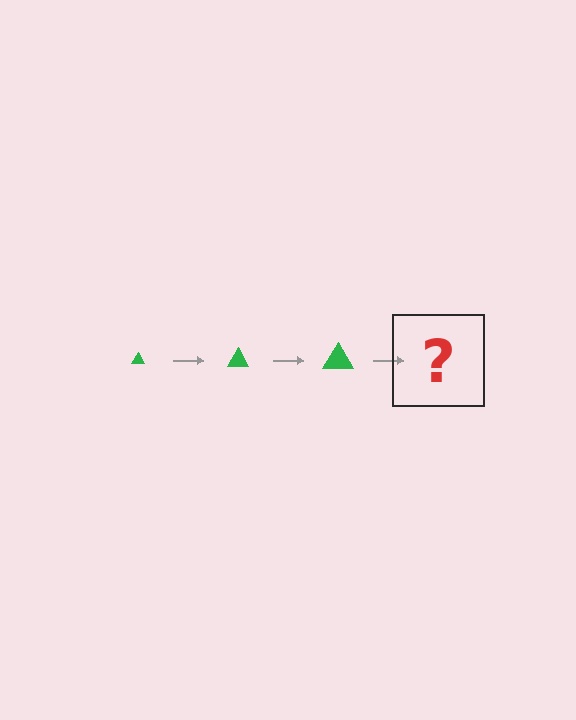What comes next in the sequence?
The next element should be a green triangle, larger than the previous one.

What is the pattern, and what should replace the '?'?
The pattern is that the triangle gets progressively larger each step. The '?' should be a green triangle, larger than the previous one.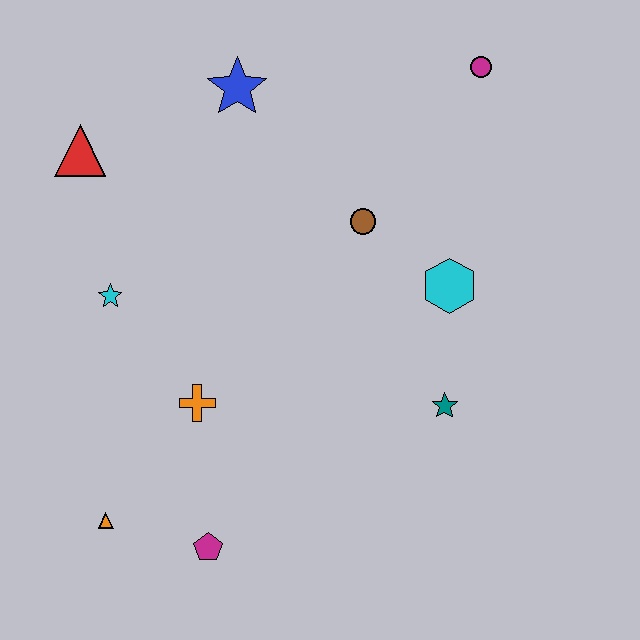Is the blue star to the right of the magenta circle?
No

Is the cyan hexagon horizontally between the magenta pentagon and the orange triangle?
No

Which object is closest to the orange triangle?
The magenta pentagon is closest to the orange triangle.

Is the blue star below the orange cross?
No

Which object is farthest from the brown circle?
The orange triangle is farthest from the brown circle.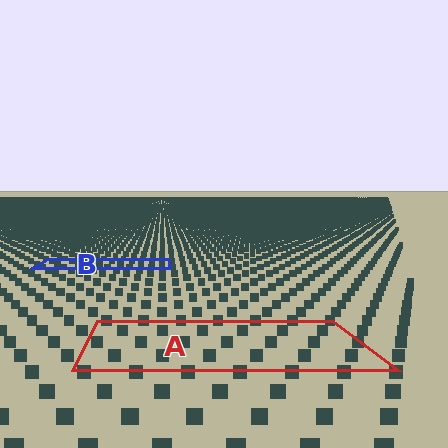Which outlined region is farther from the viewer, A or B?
Region B is farther from the viewer — the texture elements inside it appear smaller and more densely packed.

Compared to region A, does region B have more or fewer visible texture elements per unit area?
Region B has more texture elements per unit area — they are packed more densely because it is farther away.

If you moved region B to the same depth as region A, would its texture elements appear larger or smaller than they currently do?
They would appear larger. At a closer depth, the same texture elements are projected at a bigger on-screen size.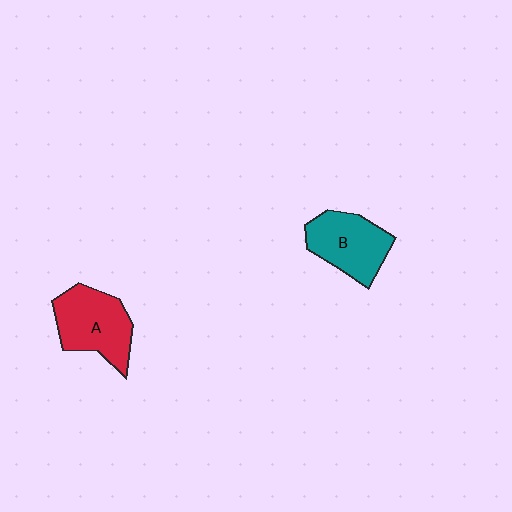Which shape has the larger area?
Shape A (red).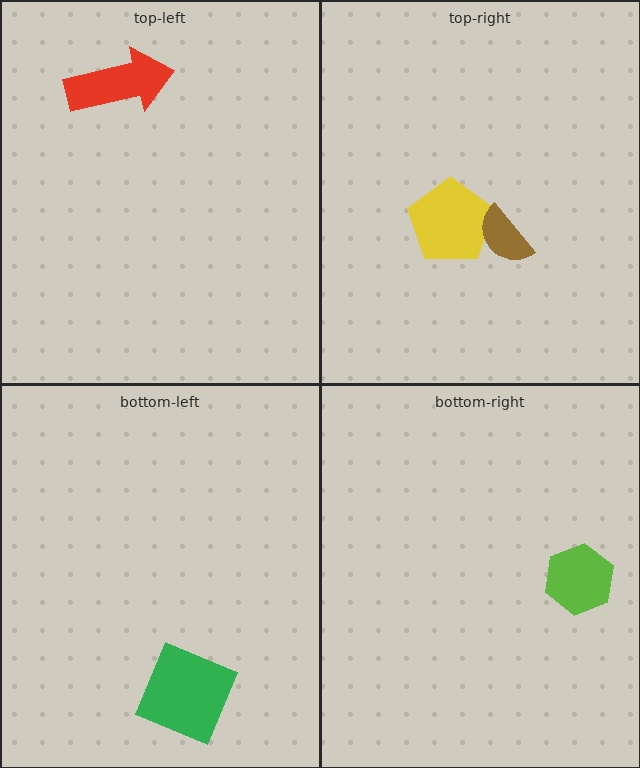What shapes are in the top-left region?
The red arrow.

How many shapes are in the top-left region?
1.